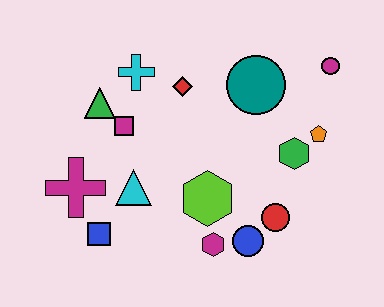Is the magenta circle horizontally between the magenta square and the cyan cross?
No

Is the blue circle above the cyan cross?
No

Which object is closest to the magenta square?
The green triangle is closest to the magenta square.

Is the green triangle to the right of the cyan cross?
No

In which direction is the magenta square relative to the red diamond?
The magenta square is to the left of the red diamond.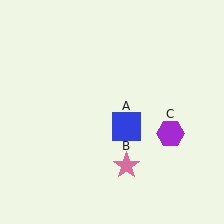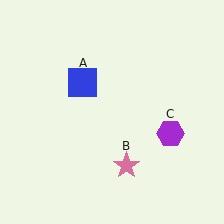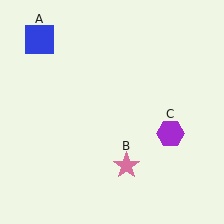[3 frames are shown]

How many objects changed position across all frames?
1 object changed position: blue square (object A).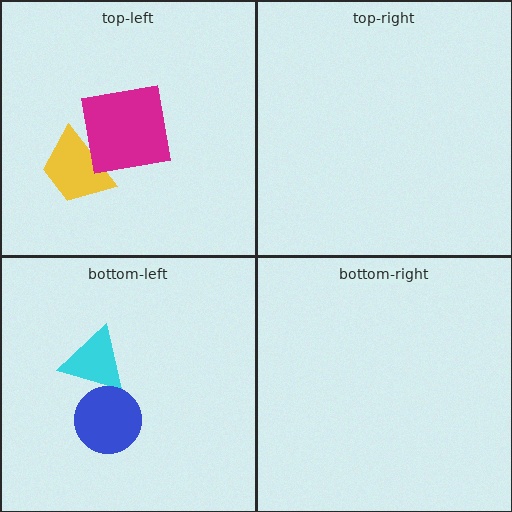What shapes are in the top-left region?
The yellow trapezoid, the magenta square.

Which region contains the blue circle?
The bottom-left region.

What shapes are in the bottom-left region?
The cyan triangle, the blue circle.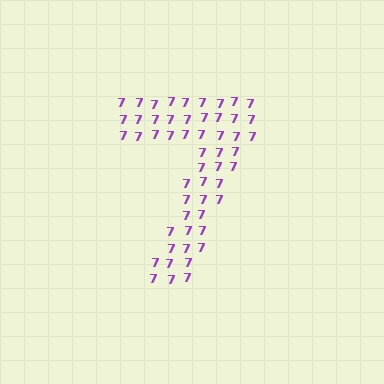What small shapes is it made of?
It is made of small digit 7's.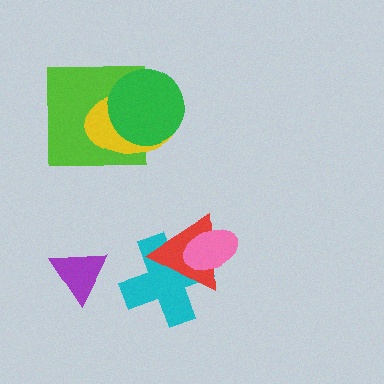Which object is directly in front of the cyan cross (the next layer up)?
The red triangle is directly in front of the cyan cross.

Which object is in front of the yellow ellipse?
The green circle is in front of the yellow ellipse.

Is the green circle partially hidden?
No, no other shape covers it.